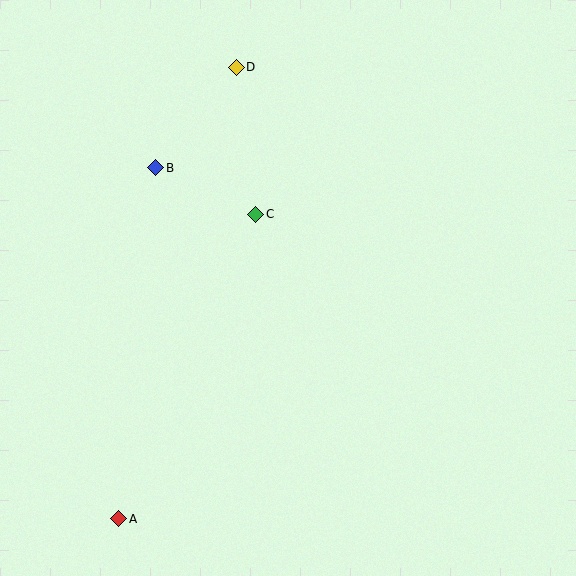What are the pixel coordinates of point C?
Point C is at (256, 214).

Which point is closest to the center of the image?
Point C at (256, 214) is closest to the center.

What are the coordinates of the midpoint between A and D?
The midpoint between A and D is at (178, 293).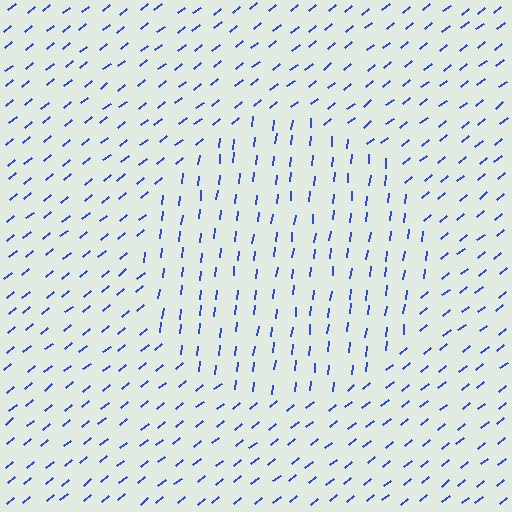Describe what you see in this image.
The image is filled with small blue line segments. A circle region in the image has lines oriented differently from the surrounding lines, creating a visible texture boundary.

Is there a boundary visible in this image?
Yes, there is a texture boundary formed by a change in line orientation.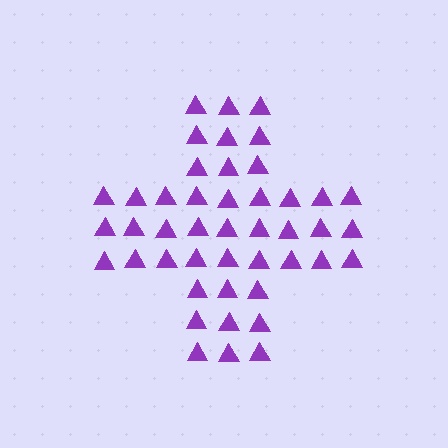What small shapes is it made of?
It is made of small triangles.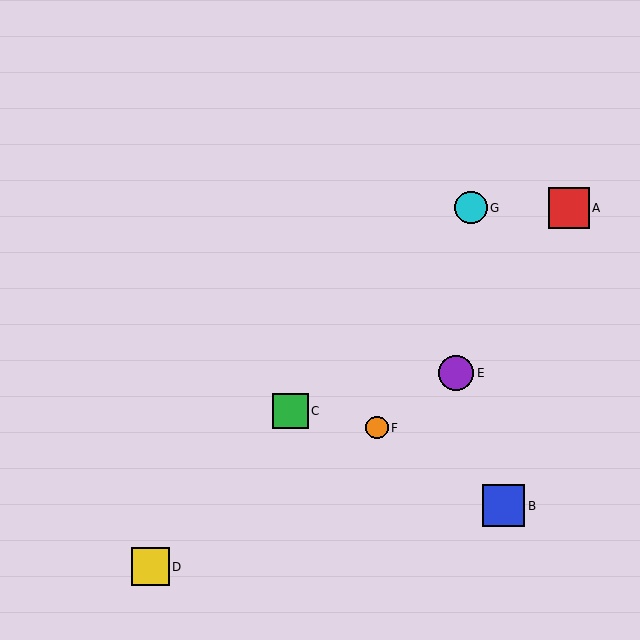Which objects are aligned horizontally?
Objects A, G are aligned horizontally.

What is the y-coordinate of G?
Object G is at y≈208.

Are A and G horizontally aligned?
Yes, both are at y≈208.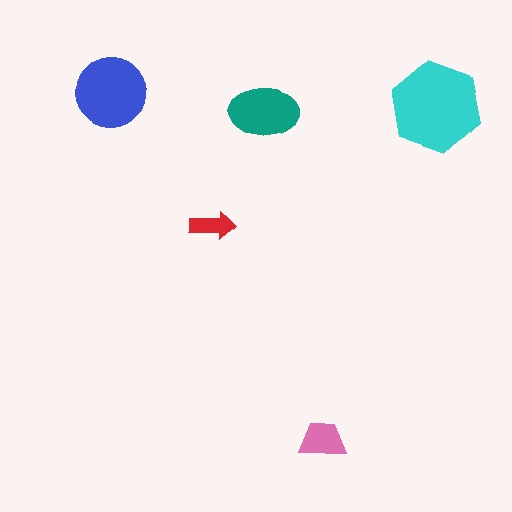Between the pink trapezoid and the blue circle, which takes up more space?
The blue circle.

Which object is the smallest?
The red arrow.